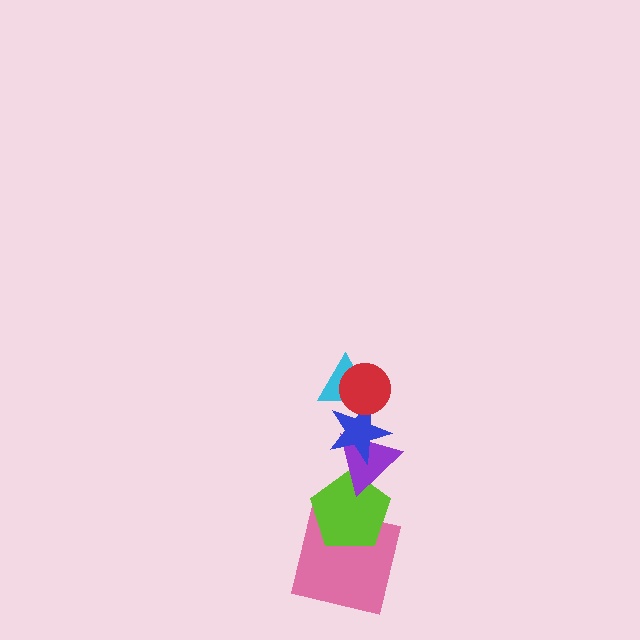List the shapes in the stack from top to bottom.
From top to bottom: the red circle, the cyan triangle, the blue star, the purple triangle, the lime pentagon, the pink square.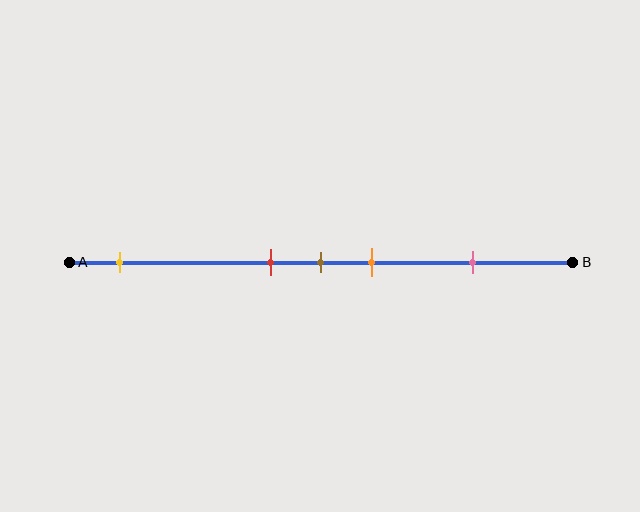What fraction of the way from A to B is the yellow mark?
The yellow mark is approximately 10% (0.1) of the way from A to B.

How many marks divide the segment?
There are 5 marks dividing the segment.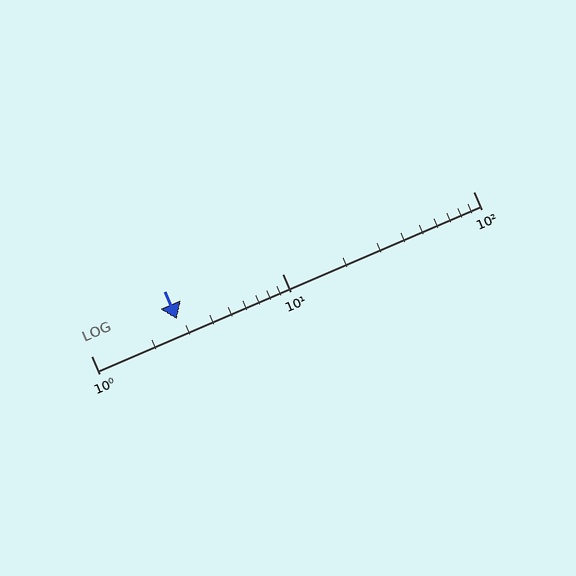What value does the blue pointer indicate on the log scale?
The pointer indicates approximately 2.8.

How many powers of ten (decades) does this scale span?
The scale spans 2 decades, from 1 to 100.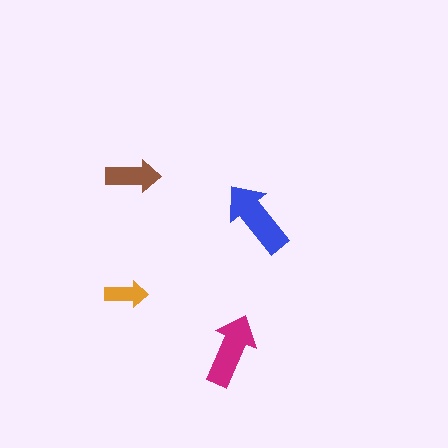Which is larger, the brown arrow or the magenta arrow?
The magenta one.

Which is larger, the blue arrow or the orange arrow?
The blue one.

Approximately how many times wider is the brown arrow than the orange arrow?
About 1.5 times wider.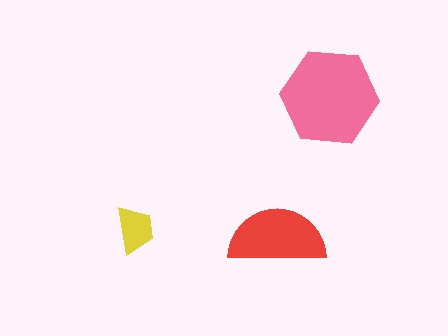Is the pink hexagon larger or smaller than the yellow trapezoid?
Larger.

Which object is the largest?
The pink hexagon.